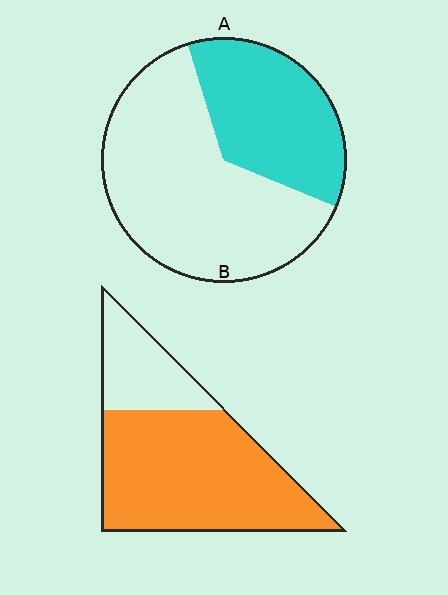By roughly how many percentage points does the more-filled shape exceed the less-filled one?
By roughly 40 percentage points (B over A).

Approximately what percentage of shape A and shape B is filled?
A is approximately 35% and B is approximately 75%.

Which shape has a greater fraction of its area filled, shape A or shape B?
Shape B.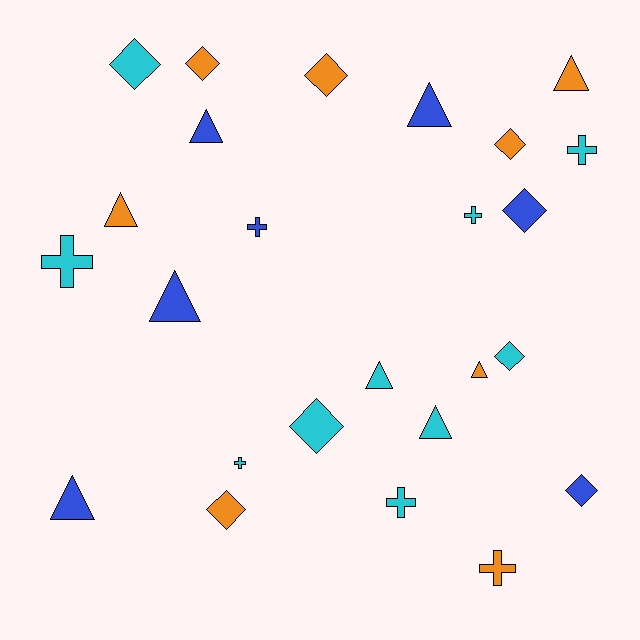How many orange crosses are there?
There is 1 orange cross.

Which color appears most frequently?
Cyan, with 10 objects.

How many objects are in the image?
There are 25 objects.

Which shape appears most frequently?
Triangle, with 9 objects.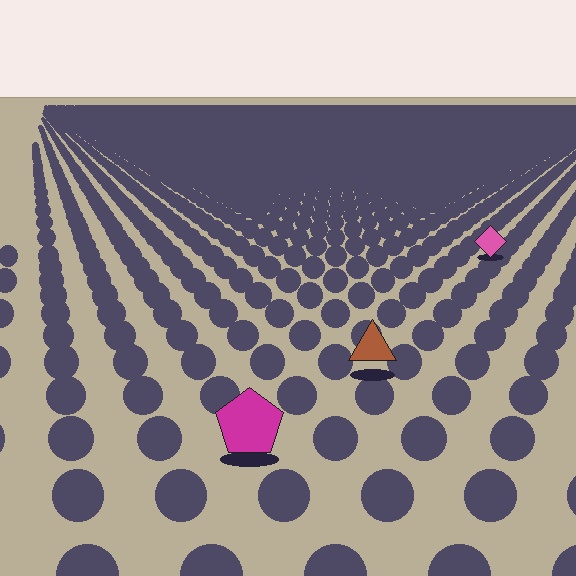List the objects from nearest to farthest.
From nearest to farthest: the magenta pentagon, the brown triangle, the pink diamond.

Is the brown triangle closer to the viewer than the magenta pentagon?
No. The magenta pentagon is closer — you can tell from the texture gradient: the ground texture is coarser near it.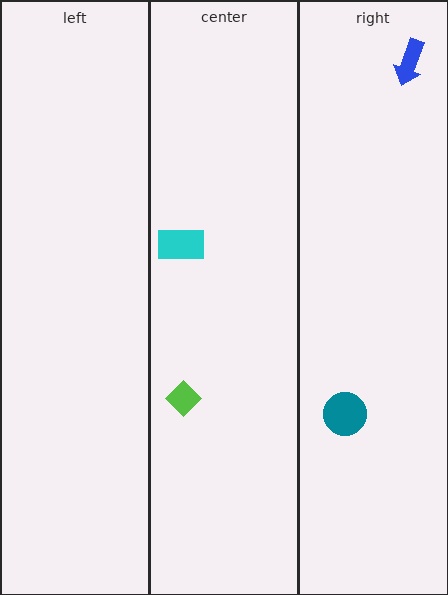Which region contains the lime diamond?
The center region.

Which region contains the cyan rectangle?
The center region.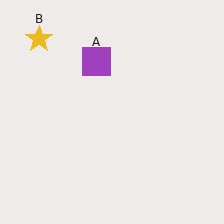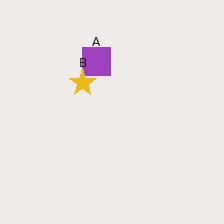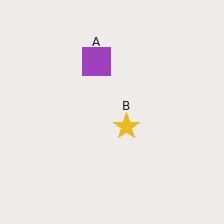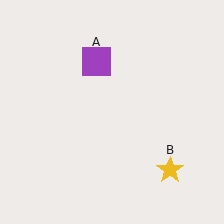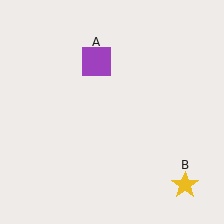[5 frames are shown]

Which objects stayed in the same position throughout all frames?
Purple square (object A) remained stationary.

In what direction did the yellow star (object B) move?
The yellow star (object B) moved down and to the right.